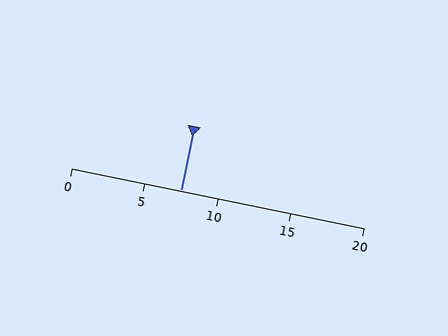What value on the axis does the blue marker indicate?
The marker indicates approximately 7.5.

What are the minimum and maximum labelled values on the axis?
The axis runs from 0 to 20.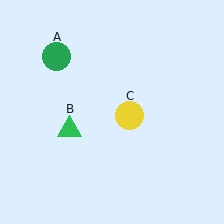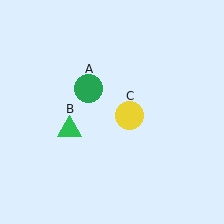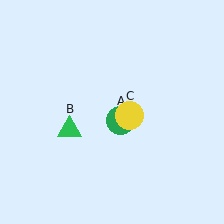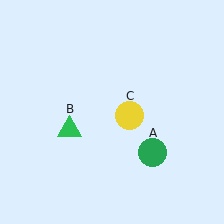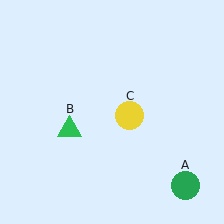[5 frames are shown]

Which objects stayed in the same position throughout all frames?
Green triangle (object B) and yellow circle (object C) remained stationary.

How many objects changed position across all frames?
1 object changed position: green circle (object A).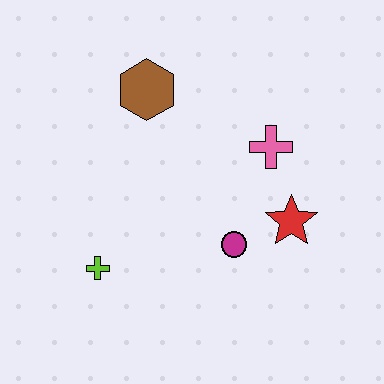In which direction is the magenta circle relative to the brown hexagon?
The magenta circle is below the brown hexagon.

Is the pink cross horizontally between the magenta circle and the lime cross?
No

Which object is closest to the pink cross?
The red star is closest to the pink cross.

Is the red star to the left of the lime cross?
No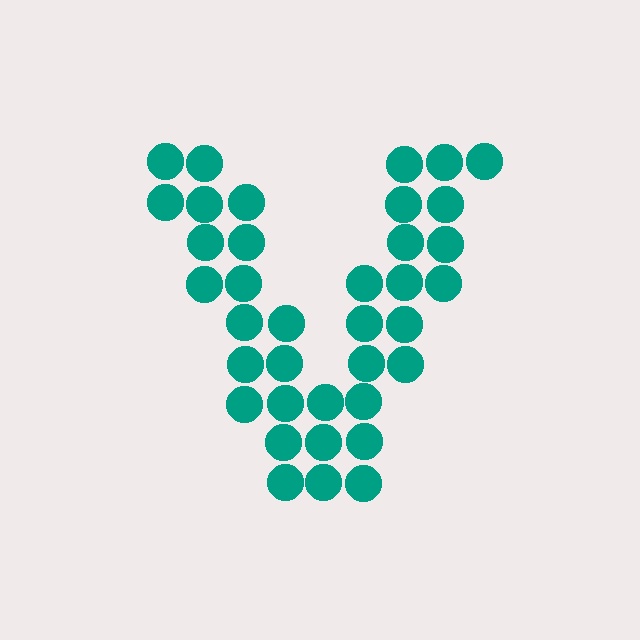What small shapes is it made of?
It is made of small circles.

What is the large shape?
The large shape is the letter V.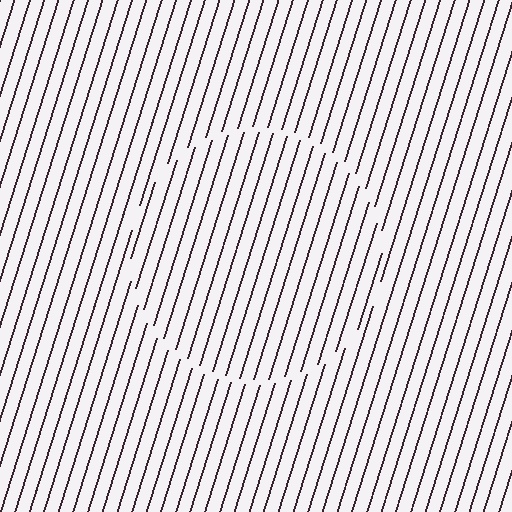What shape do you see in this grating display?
An illusory circle. The interior of the shape contains the same grating, shifted by half a period — the contour is defined by the phase discontinuity where line-ends from the inner and outer gratings abut.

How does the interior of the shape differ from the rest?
The interior of the shape contains the same grating, shifted by half a period — the contour is defined by the phase discontinuity where line-ends from the inner and outer gratings abut.